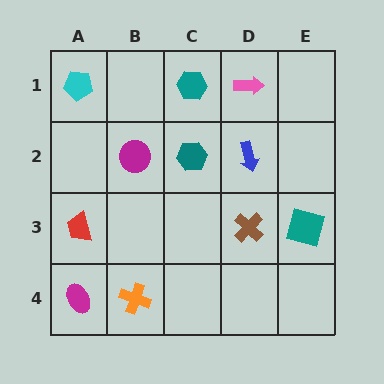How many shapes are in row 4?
2 shapes.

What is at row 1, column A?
A cyan pentagon.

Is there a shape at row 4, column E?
No, that cell is empty.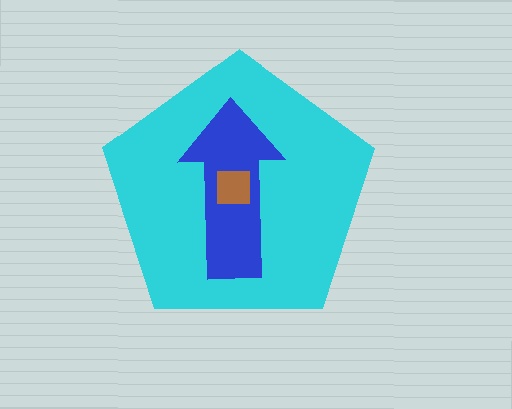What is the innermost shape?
The brown square.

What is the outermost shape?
The cyan pentagon.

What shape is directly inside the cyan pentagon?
The blue arrow.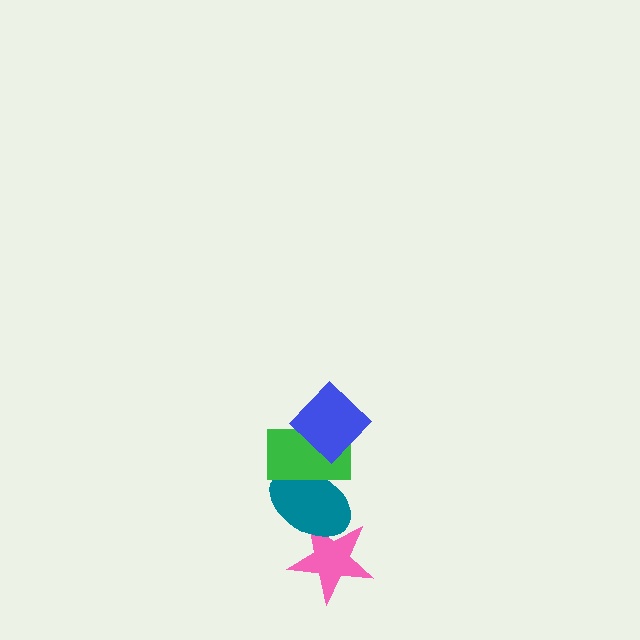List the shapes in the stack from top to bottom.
From top to bottom: the blue diamond, the green rectangle, the teal ellipse, the pink star.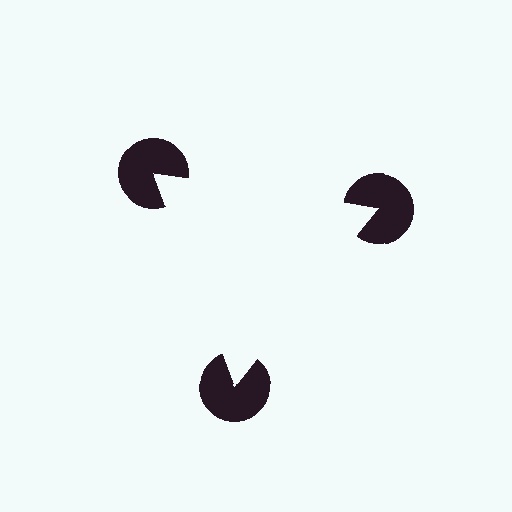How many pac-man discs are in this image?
There are 3 — one at each vertex of the illusory triangle.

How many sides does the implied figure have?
3 sides.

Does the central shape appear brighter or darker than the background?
It typically appears slightly brighter than the background, even though no actual brightness change is drawn.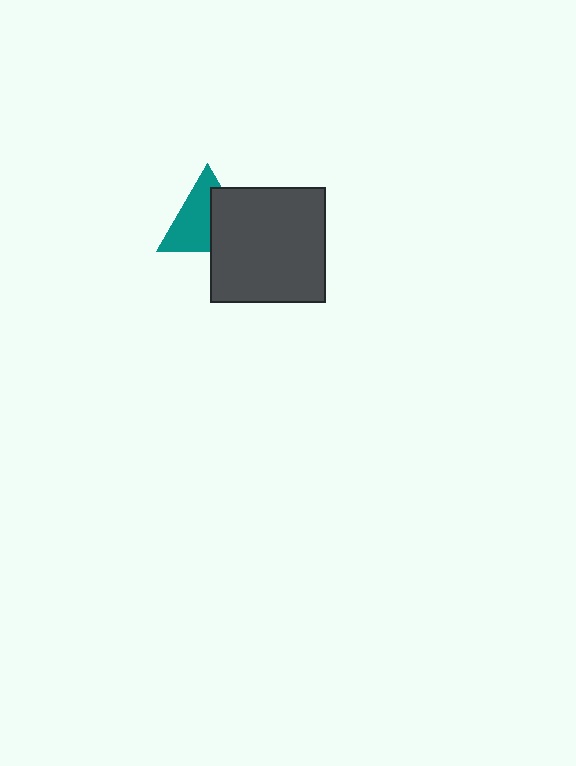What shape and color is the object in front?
The object in front is a dark gray square.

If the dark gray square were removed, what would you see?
You would see the complete teal triangle.